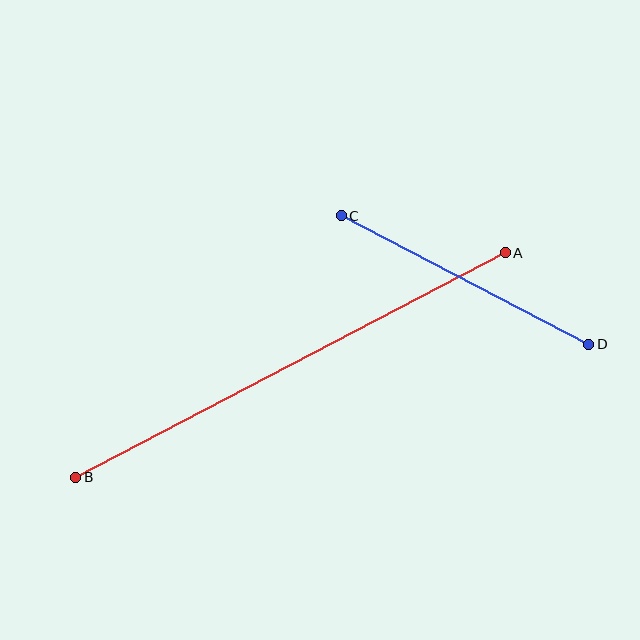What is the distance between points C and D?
The distance is approximately 279 pixels.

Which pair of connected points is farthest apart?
Points A and B are farthest apart.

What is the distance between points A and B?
The distance is approximately 484 pixels.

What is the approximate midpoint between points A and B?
The midpoint is at approximately (291, 365) pixels.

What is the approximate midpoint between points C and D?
The midpoint is at approximately (465, 280) pixels.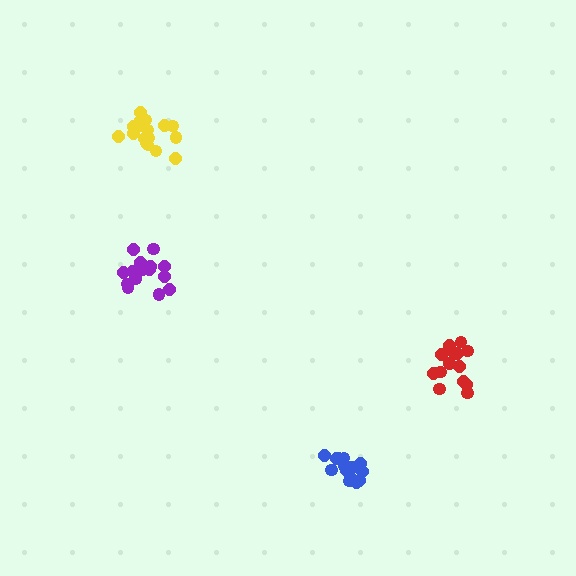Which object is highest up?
The yellow cluster is topmost.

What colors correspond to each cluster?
The clusters are colored: blue, purple, red, yellow.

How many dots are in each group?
Group 1: 16 dots, Group 2: 17 dots, Group 3: 14 dots, Group 4: 19 dots (66 total).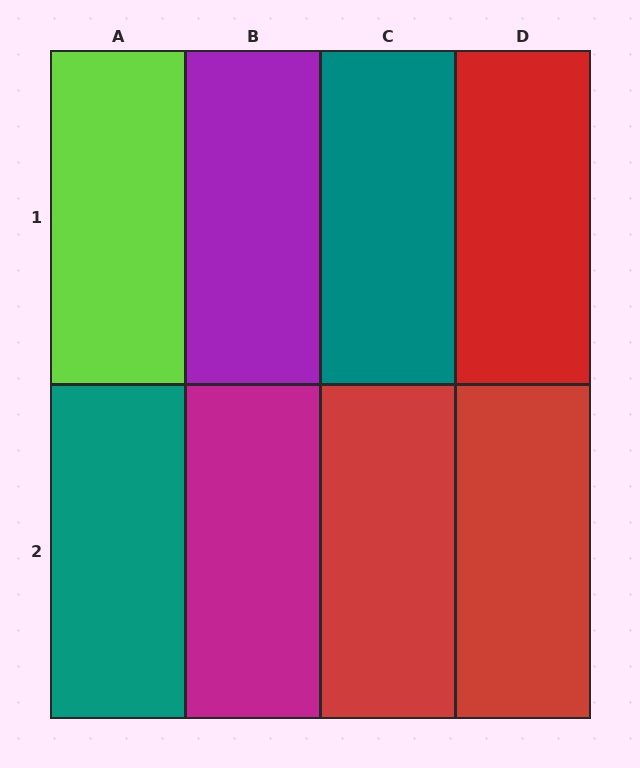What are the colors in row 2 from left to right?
Teal, magenta, red, red.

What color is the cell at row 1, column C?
Teal.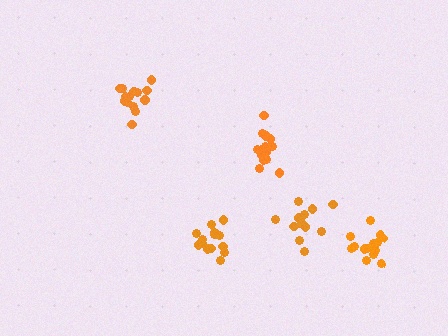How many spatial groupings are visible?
There are 5 spatial groupings.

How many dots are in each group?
Group 1: 14 dots, Group 2: 16 dots, Group 3: 15 dots, Group 4: 13 dots, Group 5: 15 dots (73 total).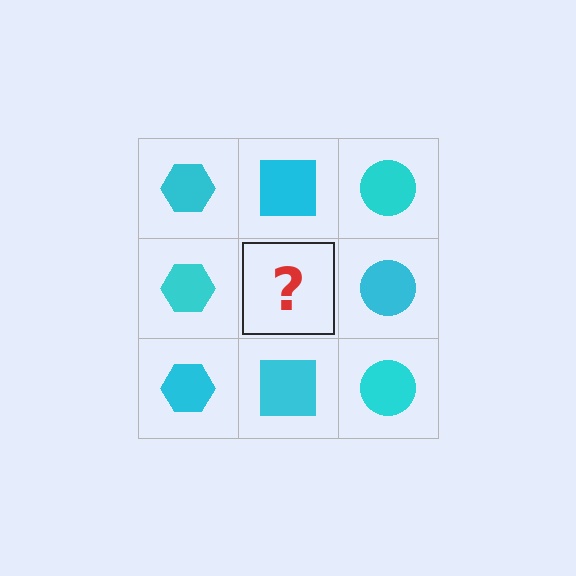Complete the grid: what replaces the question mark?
The question mark should be replaced with a cyan square.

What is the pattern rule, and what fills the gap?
The rule is that each column has a consistent shape. The gap should be filled with a cyan square.